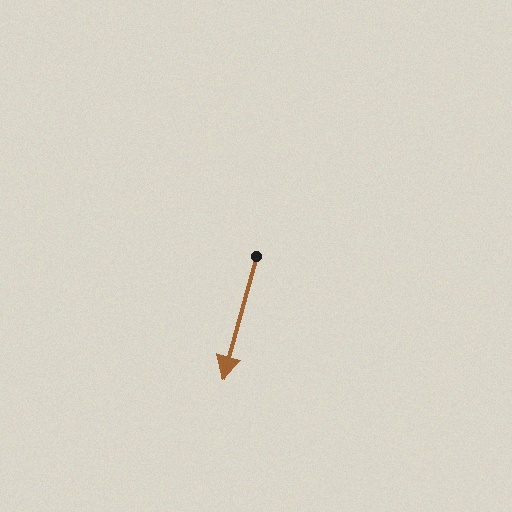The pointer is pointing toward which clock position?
Roughly 7 o'clock.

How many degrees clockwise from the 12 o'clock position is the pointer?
Approximately 195 degrees.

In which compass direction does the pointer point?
South.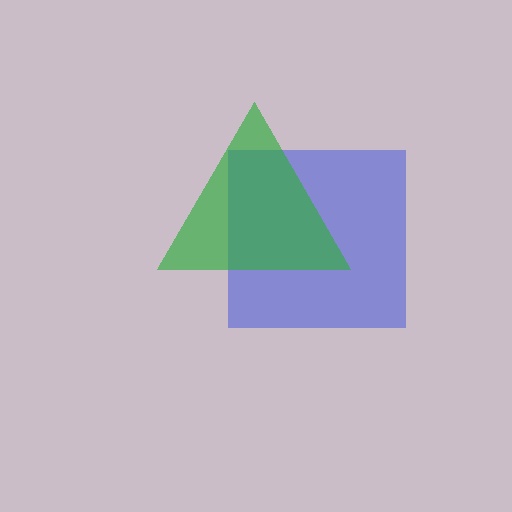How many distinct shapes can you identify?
There are 2 distinct shapes: a blue square, a green triangle.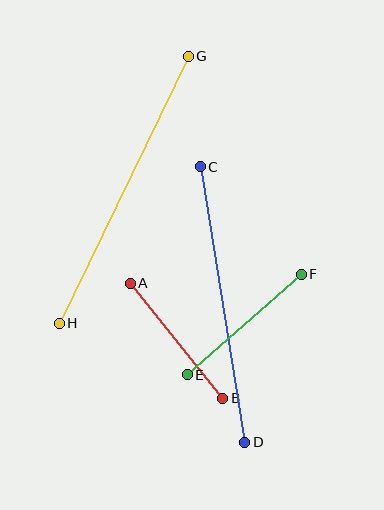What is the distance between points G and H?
The distance is approximately 296 pixels.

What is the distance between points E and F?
The distance is approximately 152 pixels.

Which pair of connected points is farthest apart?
Points G and H are farthest apart.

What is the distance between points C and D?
The distance is approximately 279 pixels.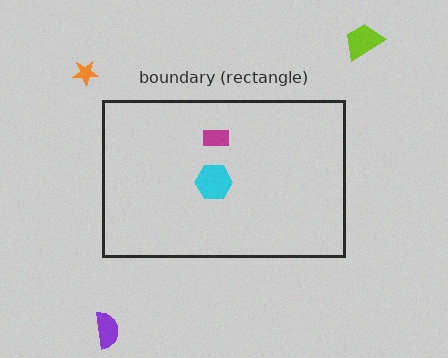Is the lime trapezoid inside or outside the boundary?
Outside.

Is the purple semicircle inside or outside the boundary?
Outside.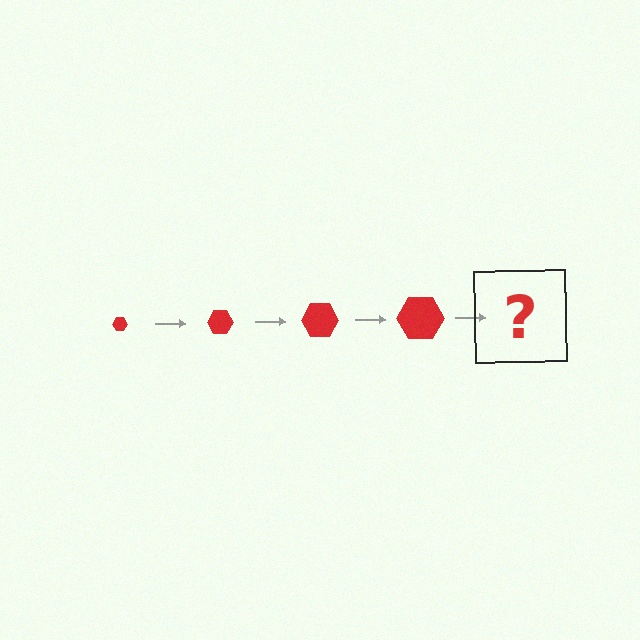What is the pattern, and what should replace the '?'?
The pattern is that the hexagon gets progressively larger each step. The '?' should be a red hexagon, larger than the previous one.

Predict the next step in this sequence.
The next step is a red hexagon, larger than the previous one.